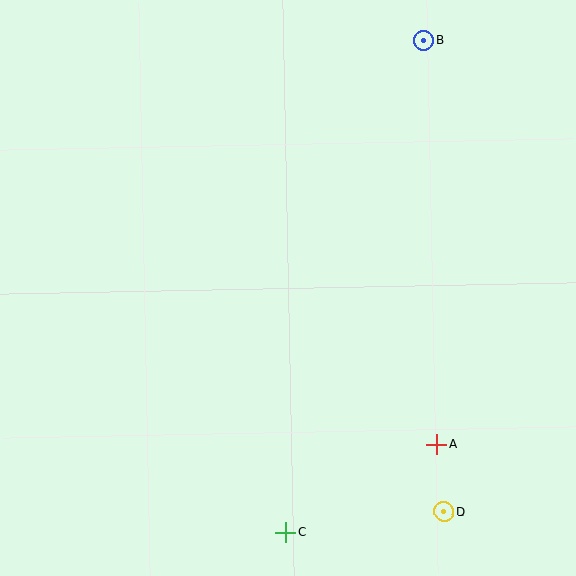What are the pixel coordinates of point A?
Point A is at (437, 445).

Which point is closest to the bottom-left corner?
Point C is closest to the bottom-left corner.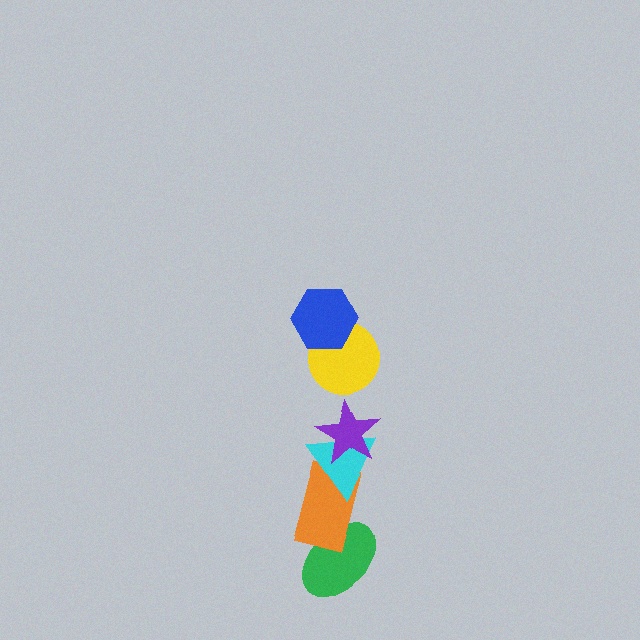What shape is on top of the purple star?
The yellow circle is on top of the purple star.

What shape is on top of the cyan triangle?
The purple star is on top of the cyan triangle.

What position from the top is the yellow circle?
The yellow circle is 2nd from the top.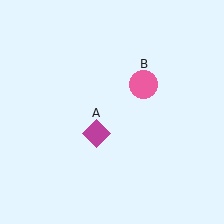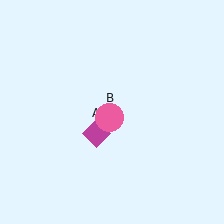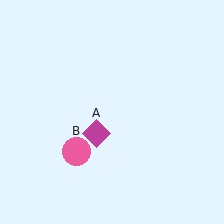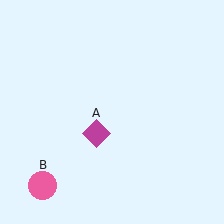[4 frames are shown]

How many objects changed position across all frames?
1 object changed position: pink circle (object B).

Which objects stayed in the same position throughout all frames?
Magenta diamond (object A) remained stationary.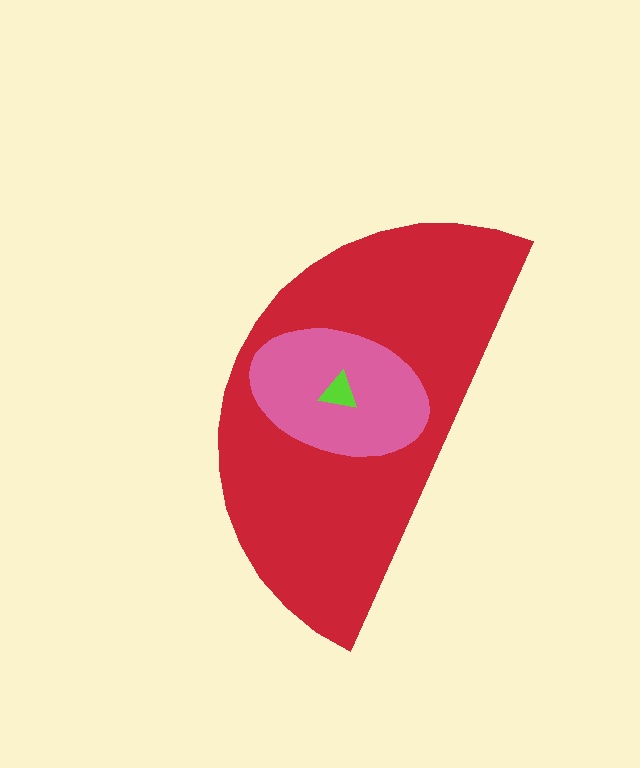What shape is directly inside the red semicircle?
The pink ellipse.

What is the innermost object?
The lime triangle.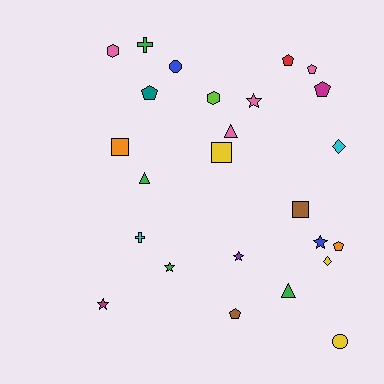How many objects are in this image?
There are 25 objects.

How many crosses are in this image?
There are 2 crosses.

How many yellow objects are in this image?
There are 3 yellow objects.